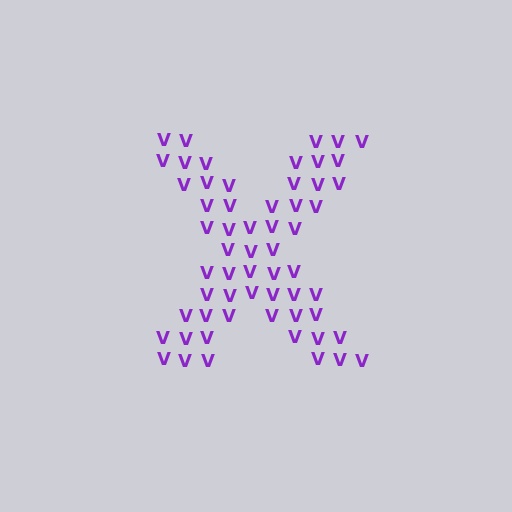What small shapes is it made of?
It is made of small letter V's.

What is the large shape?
The large shape is the letter X.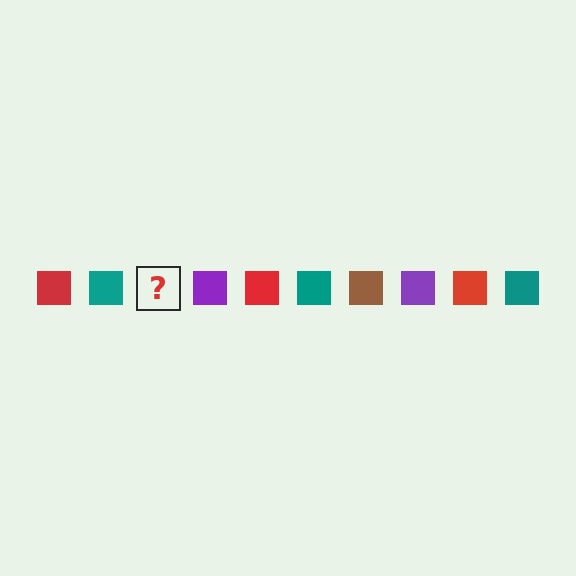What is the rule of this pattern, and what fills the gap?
The rule is that the pattern cycles through red, teal, brown, purple squares. The gap should be filled with a brown square.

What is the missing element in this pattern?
The missing element is a brown square.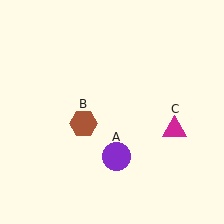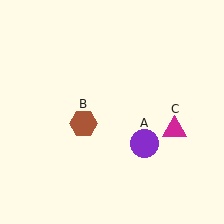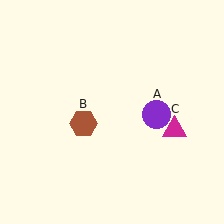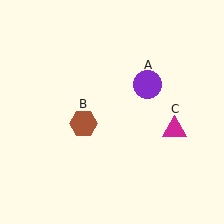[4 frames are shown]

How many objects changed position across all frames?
1 object changed position: purple circle (object A).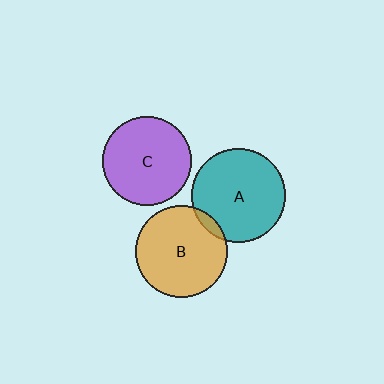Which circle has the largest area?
Circle A (teal).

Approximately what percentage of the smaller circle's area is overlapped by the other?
Approximately 5%.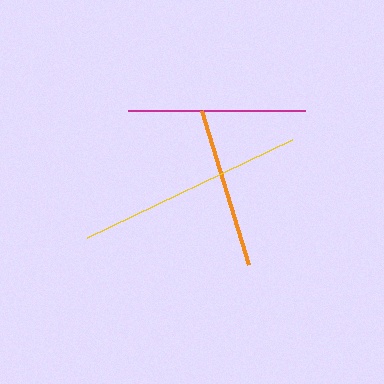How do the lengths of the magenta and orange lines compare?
The magenta and orange lines are approximately the same length.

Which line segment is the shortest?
The orange line is the shortest at approximately 161 pixels.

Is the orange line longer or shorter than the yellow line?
The yellow line is longer than the orange line.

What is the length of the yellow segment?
The yellow segment is approximately 227 pixels long.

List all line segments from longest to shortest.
From longest to shortest: yellow, magenta, orange.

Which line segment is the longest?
The yellow line is the longest at approximately 227 pixels.